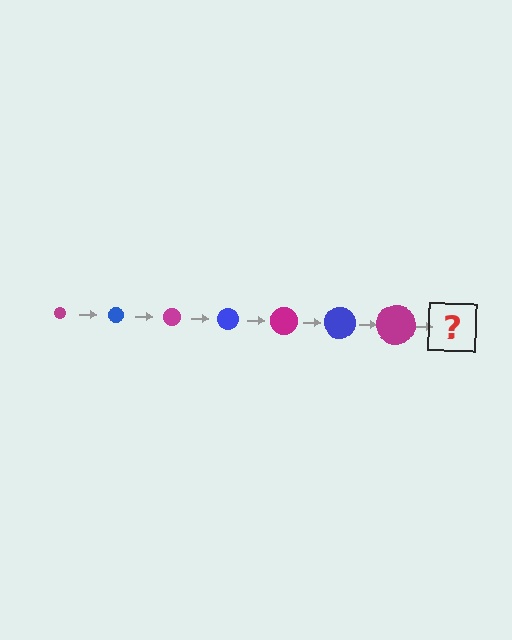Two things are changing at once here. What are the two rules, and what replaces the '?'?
The two rules are that the circle grows larger each step and the color cycles through magenta and blue. The '?' should be a blue circle, larger than the previous one.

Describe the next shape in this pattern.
It should be a blue circle, larger than the previous one.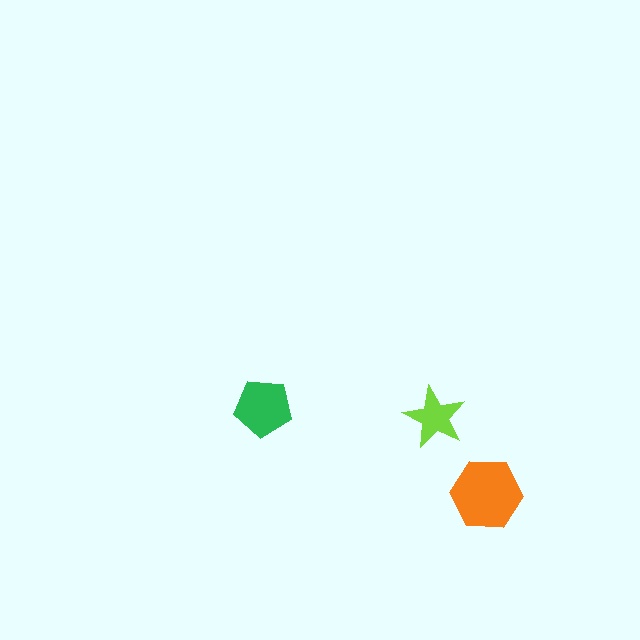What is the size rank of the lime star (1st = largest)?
3rd.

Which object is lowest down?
The orange hexagon is bottommost.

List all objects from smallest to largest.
The lime star, the green pentagon, the orange hexagon.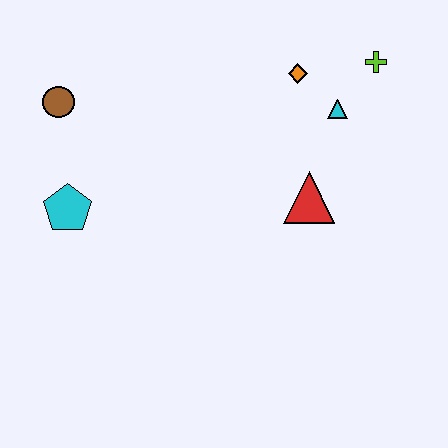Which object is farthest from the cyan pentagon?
The lime cross is farthest from the cyan pentagon.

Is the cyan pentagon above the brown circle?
No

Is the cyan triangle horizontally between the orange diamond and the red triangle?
No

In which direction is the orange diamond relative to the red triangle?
The orange diamond is above the red triangle.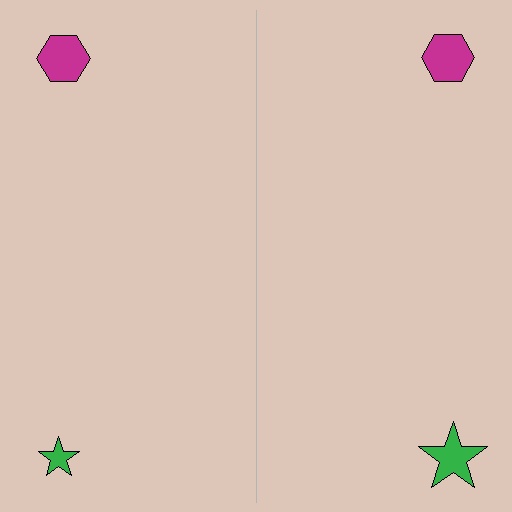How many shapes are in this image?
There are 4 shapes in this image.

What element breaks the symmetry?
The green star on the right side has a different size than its mirror counterpart.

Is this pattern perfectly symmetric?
No, the pattern is not perfectly symmetric. The green star on the right side has a different size than its mirror counterpart.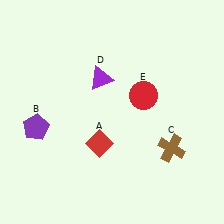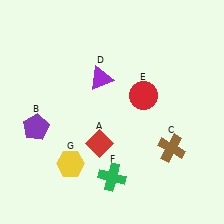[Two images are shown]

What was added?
A green cross (F), a yellow hexagon (G) were added in Image 2.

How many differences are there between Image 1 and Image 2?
There are 2 differences between the two images.